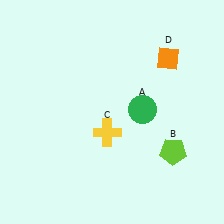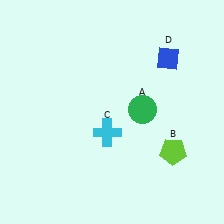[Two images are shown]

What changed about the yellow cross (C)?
In Image 1, C is yellow. In Image 2, it changed to cyan.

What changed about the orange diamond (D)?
In Image 1, D is orange. In Image 2, it changed to blue.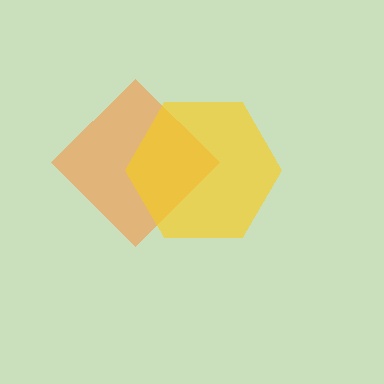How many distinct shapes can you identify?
There are 2 distinct shapes: an orange diamond, a yellow hexagon.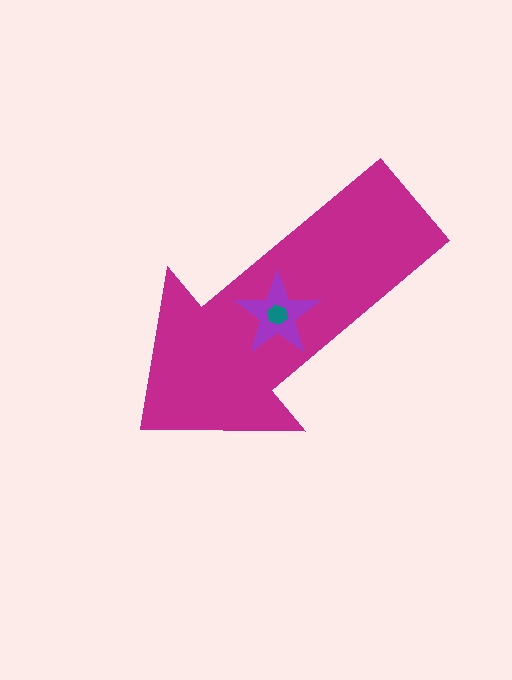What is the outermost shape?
The magenta arrow.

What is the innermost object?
The teal hexagon.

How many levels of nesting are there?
3.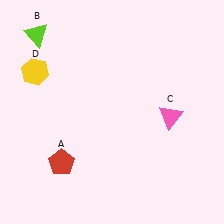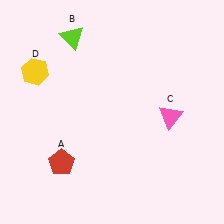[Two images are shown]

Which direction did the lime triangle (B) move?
The lime triangle (B) moved right.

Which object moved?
The lime triangle (B) moved right.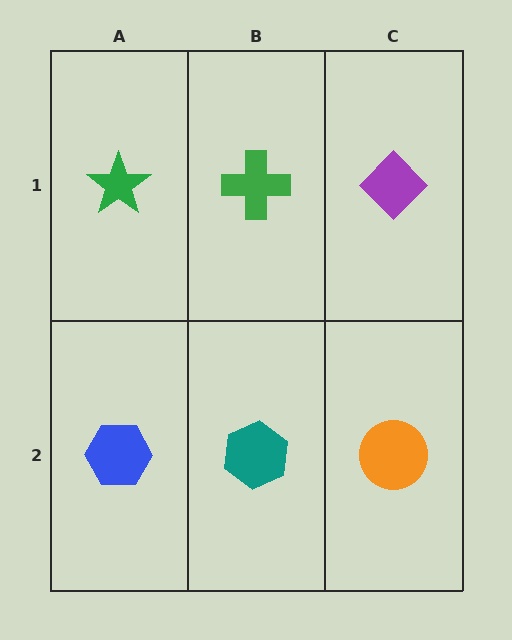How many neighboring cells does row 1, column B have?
3.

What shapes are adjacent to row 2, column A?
A green star (row 1, column A), a teal hexagon (row 2, column B).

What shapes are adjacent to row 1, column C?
An orange circle (row 2, column C), a green cross (row 1, column B).